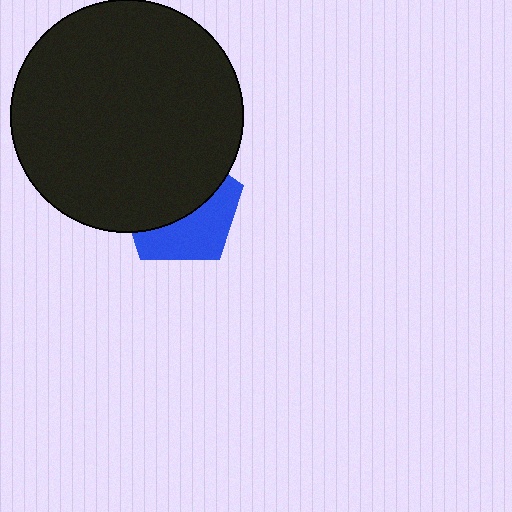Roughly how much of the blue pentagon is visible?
A small part of it is visible (roughly 43%).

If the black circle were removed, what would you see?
You would see the complete blue pentagon.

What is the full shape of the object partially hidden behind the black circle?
The partially hidden object is a blue pentagon.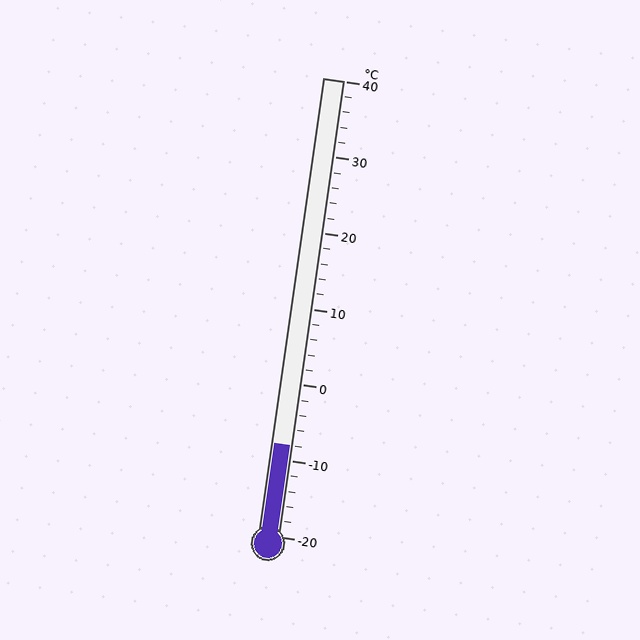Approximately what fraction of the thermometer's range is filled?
The thermometer is filled to approximately 20% of its range.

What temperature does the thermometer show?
The thermometer shows approximately -8°C.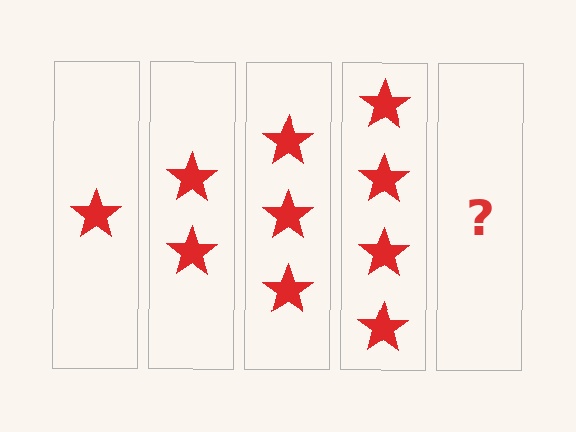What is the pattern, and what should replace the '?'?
The pattern is that each step adds one more star. The '?' should be 5 stars.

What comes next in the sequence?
The next element should be 5 stars.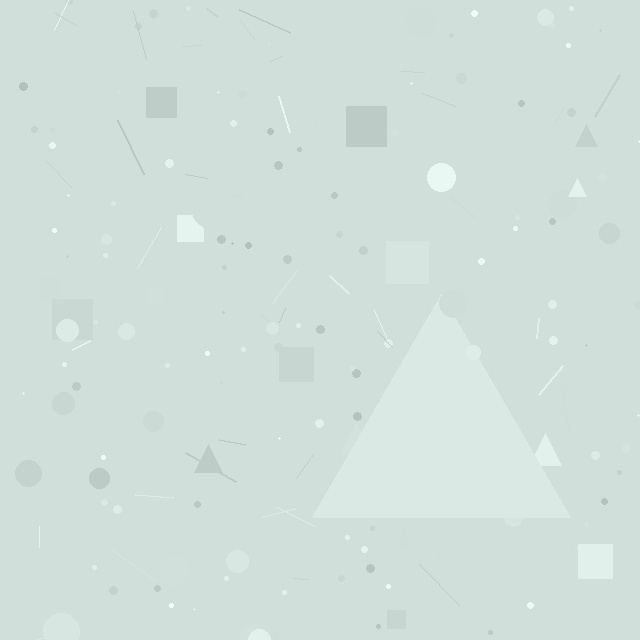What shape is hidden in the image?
A triangle is hidden in the image.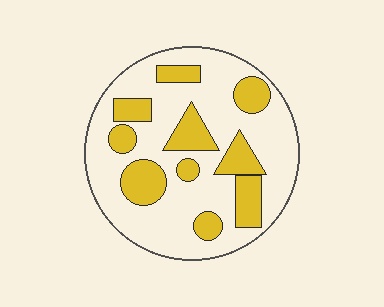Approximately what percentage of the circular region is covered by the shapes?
Approximately 30%.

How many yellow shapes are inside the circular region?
10.